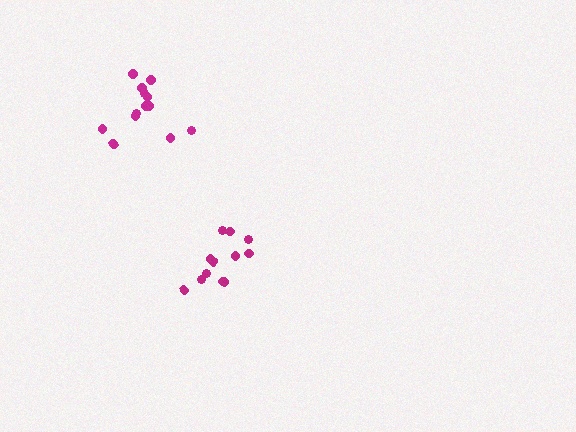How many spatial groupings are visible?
There are 2 spatial groupings.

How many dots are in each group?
Group 1: 12 dots, Group 2: 13 dots (25 total).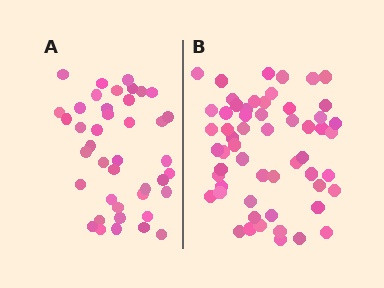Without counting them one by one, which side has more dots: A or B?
Region B (the right region) has more dots.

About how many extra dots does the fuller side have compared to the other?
Region B has approximately 15 more dots than region A.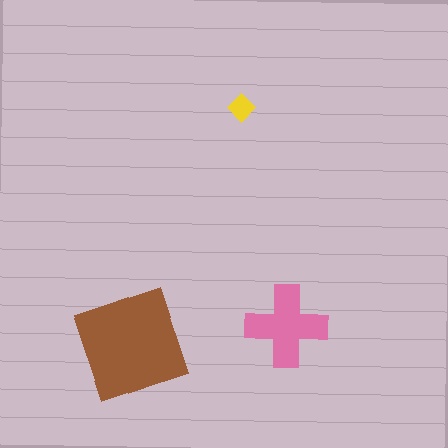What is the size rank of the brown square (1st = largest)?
1st.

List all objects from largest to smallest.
The brown square, the pink cross, the yellow diamond.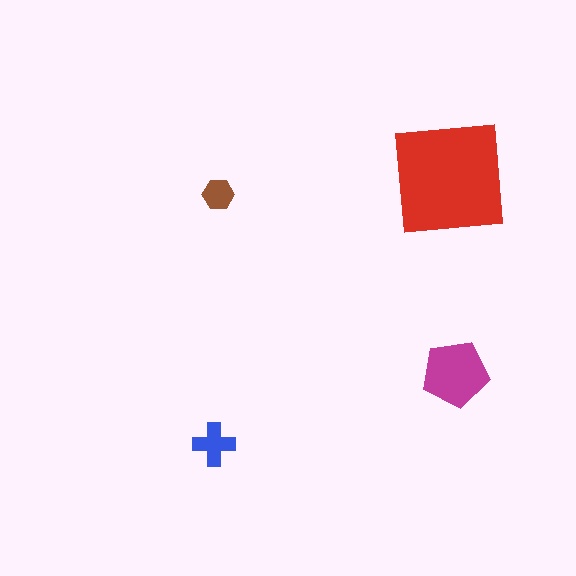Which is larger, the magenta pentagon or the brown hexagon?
The magenta pentagon.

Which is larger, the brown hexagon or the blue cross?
The blue cross.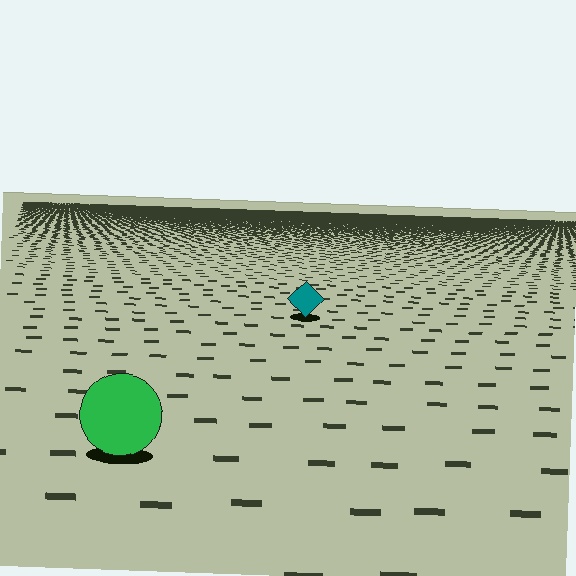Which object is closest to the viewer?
The green circle is closest. The texture marks near it are larger and more spread out.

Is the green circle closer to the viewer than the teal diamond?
Yes. The green circle is closer — you can tell from the texture gradient: the ground texture is coarser near it.